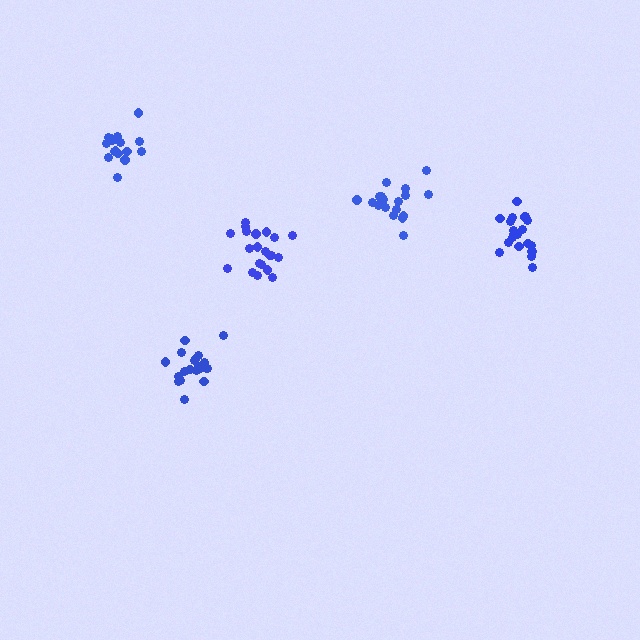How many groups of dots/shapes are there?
There are 5 groups.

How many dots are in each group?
Group 1: 21 dots, Group 2: 20 dots, Group 3: 16 dots, Group 4: 21 dots, Group 5: 19 dots (97 total).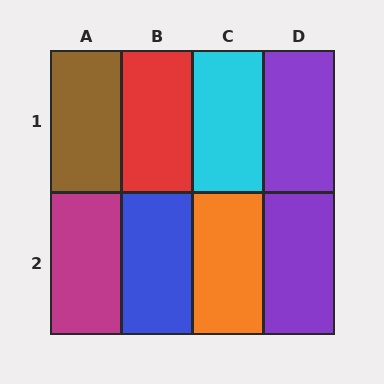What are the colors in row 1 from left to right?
Brown, red, cyan, purple.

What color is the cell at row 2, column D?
Purple.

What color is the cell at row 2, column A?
Magenta.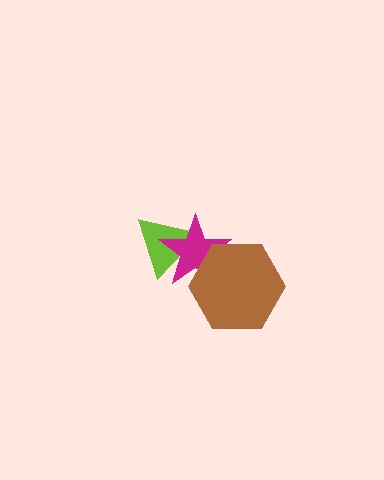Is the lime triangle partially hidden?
Yes, it is partially covered by another shape.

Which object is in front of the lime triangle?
The magenta star is in front of the lime triangle.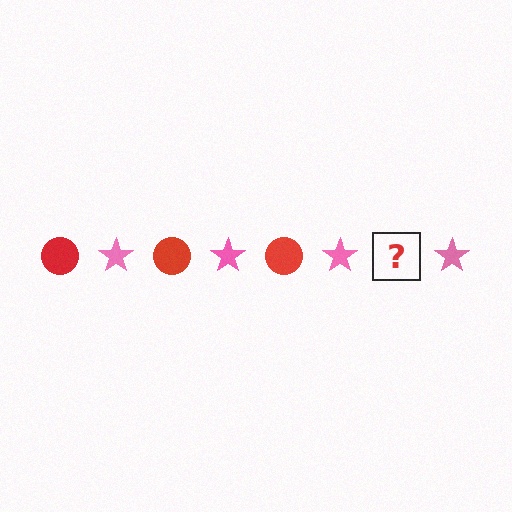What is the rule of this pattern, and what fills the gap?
The rule is that the pattern alternates between red circle and pink star. The gap should be filled with a red circle.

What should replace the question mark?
The question mark should be replaced with a red circle.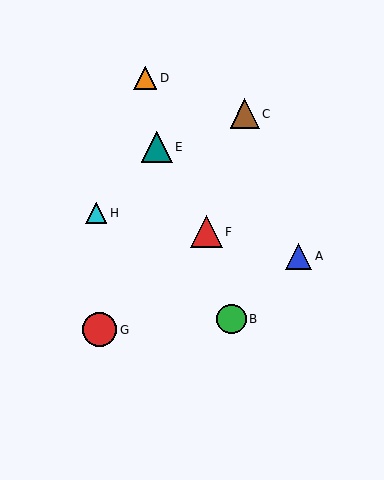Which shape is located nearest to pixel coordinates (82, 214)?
The cyan triangle (labeled H) at (96, 213) is nearest to that location.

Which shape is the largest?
The red circle (labeled G) is the largest.